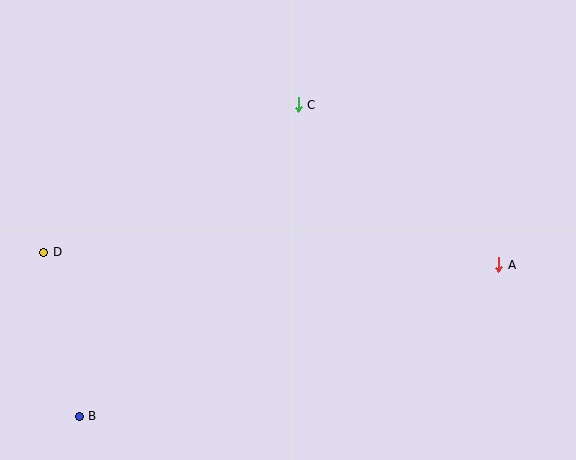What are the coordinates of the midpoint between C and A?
The midpoint between C and A is at (398, 185).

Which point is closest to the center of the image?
Point C at (298, 105) is closest to the center.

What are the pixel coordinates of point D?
Point D is at (44, 252).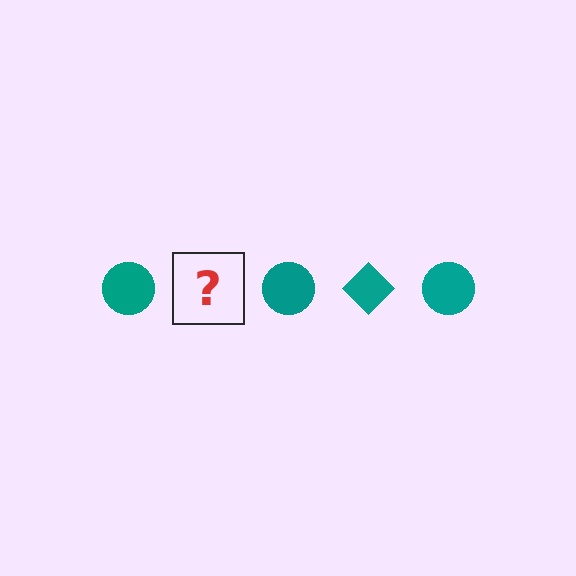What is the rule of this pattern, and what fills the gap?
The rule is that the pattern cycles through circle, diamond shapes in teal. The gap should be filled with a teal diamond.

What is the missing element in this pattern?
The missing element is a teal diamond.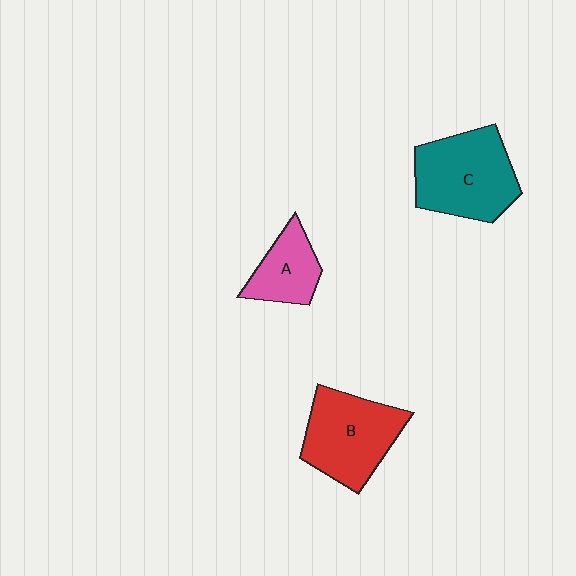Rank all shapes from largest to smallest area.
From largest to smallest: C (teal), B (red), A (pink).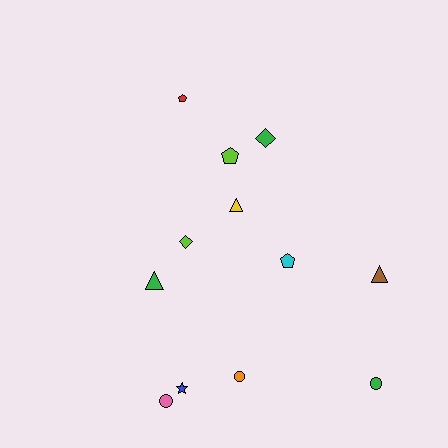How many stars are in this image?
There is 1 star.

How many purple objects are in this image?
There are no purple objects.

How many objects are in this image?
There are 12 objects.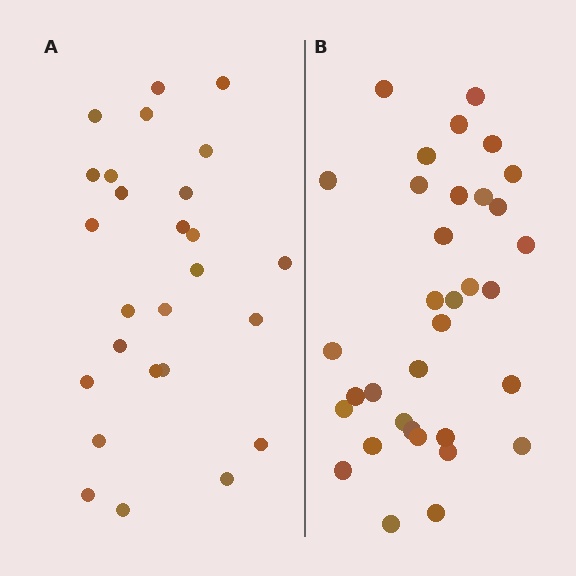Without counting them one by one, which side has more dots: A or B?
Region B (the right region) has more dots.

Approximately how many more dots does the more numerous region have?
Region B has roughly 8 or so more dots than region A.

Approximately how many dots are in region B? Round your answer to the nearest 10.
About 30 dots. (The exact count is 34, which rounds to 30.)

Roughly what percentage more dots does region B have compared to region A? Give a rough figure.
About 30% more.